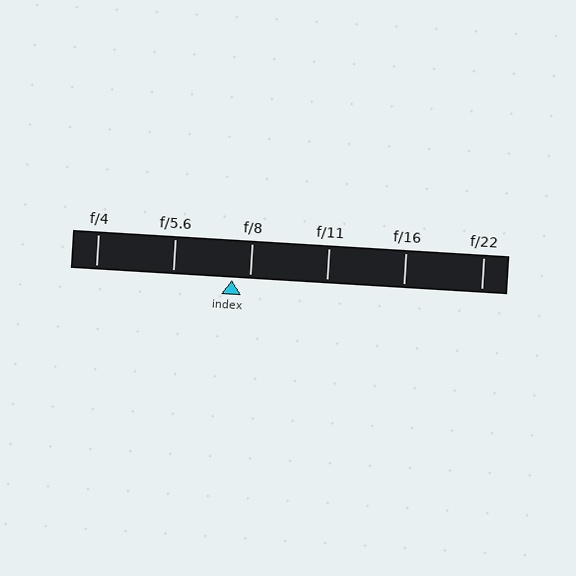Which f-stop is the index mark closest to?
The index mark is closest to f/8.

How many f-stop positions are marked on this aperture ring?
There are 6 f-stop positions marked.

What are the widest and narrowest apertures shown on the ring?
The widest aperture shown is f/4 and the narrowest is f/22.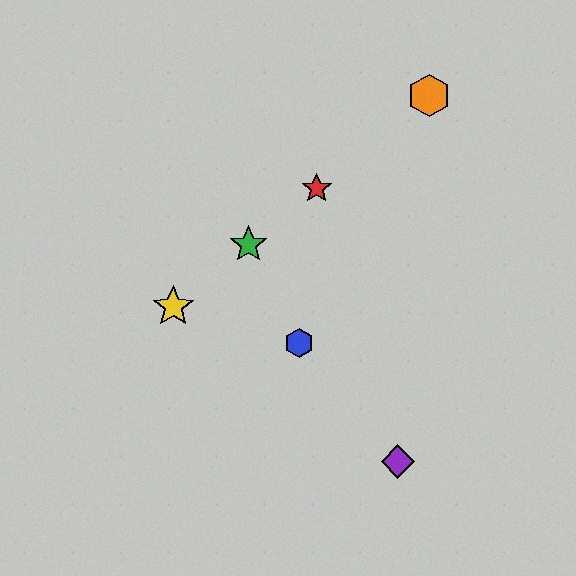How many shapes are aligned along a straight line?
4 shapes (the red star, the green star, the yellow star, the orange hexagon) are aligned along a straight line.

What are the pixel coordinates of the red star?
The red star is at (317, 188).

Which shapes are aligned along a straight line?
The red star, the green star, the yellow star, the orange hexagon are aligned along a straight line.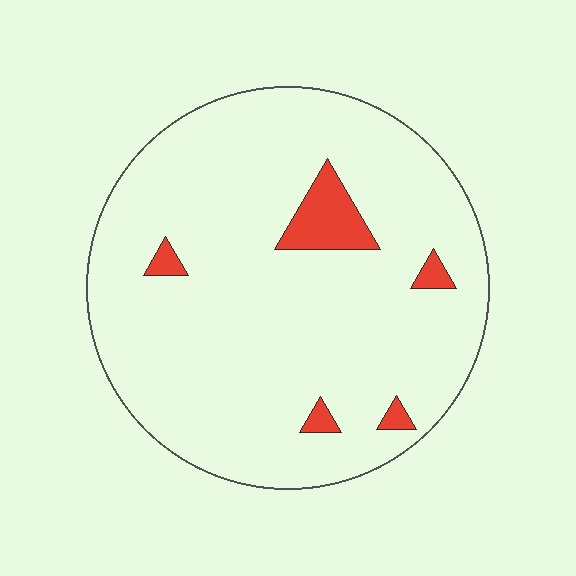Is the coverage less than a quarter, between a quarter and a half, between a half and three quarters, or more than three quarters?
Less than a quarter.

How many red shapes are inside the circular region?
5.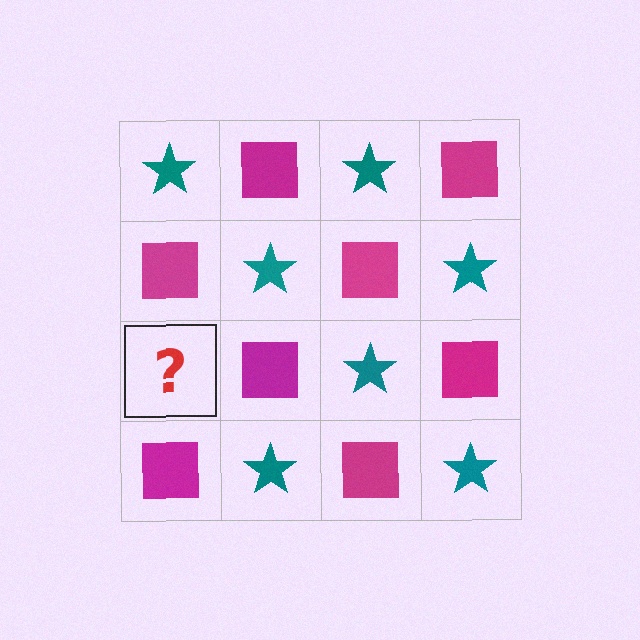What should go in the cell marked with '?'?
The missing cell should contain a teal star.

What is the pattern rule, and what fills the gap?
The rule is that it alternates teal star and magenta square in a checkerboard pattern. The gap should be filled with a teal star.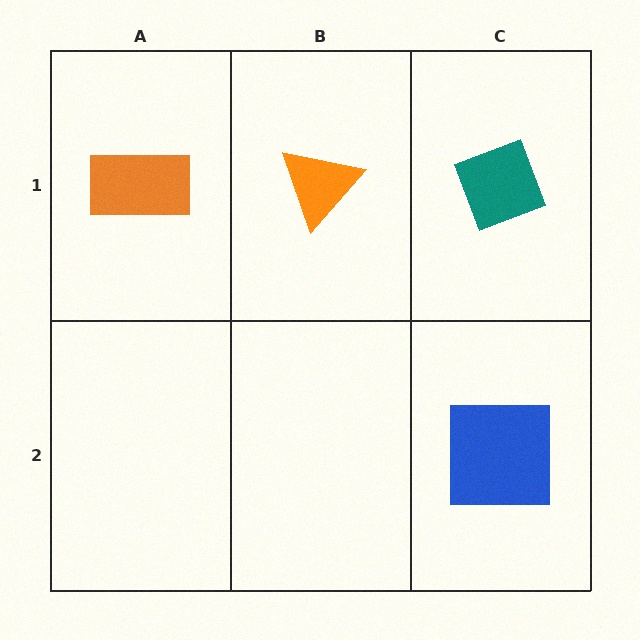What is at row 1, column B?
An orange triangle.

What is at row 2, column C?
A blue square.